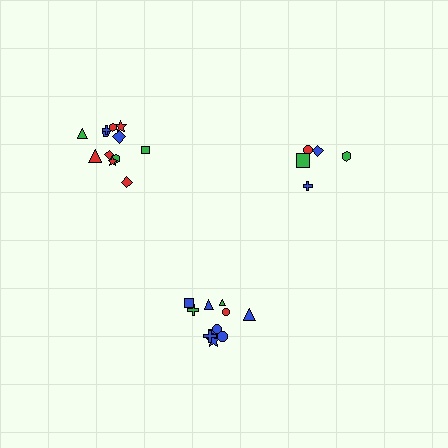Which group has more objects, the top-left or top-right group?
The top-left group.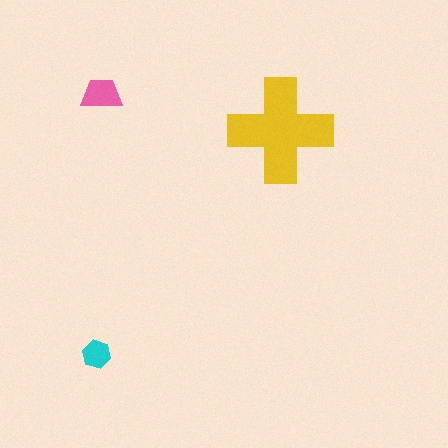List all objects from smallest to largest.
The cyan hexagon, the pink trapezoid, the yellow cross.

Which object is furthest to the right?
The yellow cross is rightmost.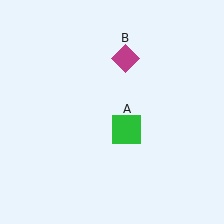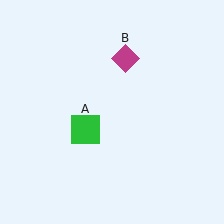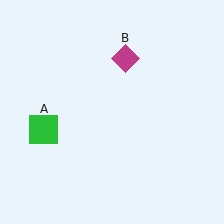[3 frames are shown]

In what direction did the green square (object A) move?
The green square (object A) moved left.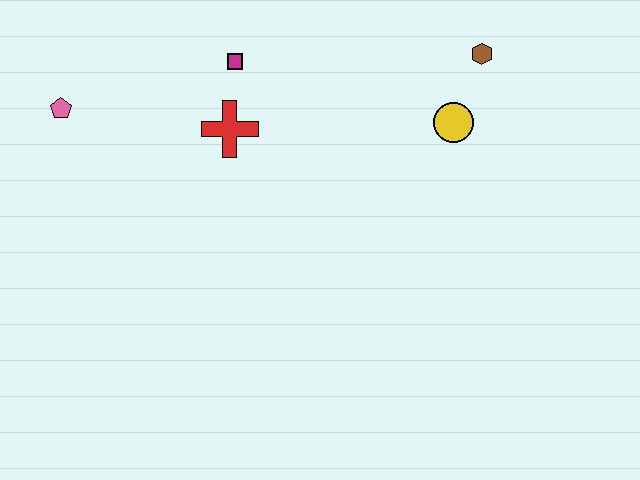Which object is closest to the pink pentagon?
The red cross is closest to the pink pentagon.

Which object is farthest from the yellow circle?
The pink pentagon is farthest from the yellow circle.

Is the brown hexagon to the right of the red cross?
Yes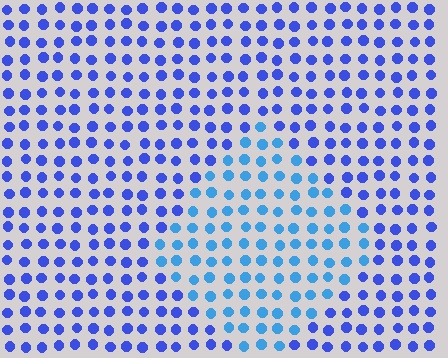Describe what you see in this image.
The image is filled with small blue elements in a uniform arrangement. A diamond-shaped region is visible where the elements are tinted to a slightly different hue, forming a subtle color boundary.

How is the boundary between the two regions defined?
The boundary is defined purely by a slight shift in hue (about 29 degrees). Spacing, size, and orientation are identical on both sides.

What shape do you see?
I see a diamond.